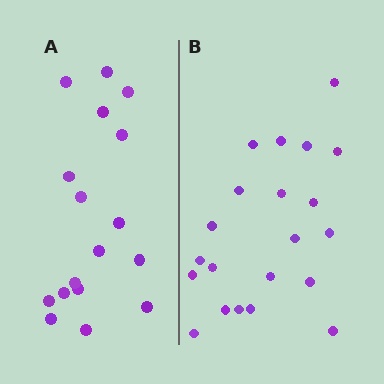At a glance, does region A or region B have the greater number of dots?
Region B (the right region) has more dots.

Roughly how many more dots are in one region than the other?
Region B has about 4 more dots than region A.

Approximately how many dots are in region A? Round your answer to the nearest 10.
About 20 dots. (The exact count is 17, which rounds to 20.)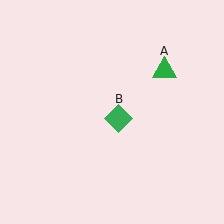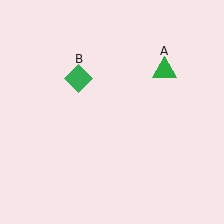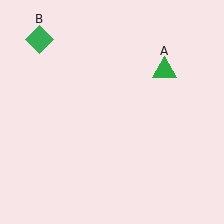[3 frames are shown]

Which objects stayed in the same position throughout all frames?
Green triangle (object A) remained stationary.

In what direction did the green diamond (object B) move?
The green diamond (object B) moved up and to the left.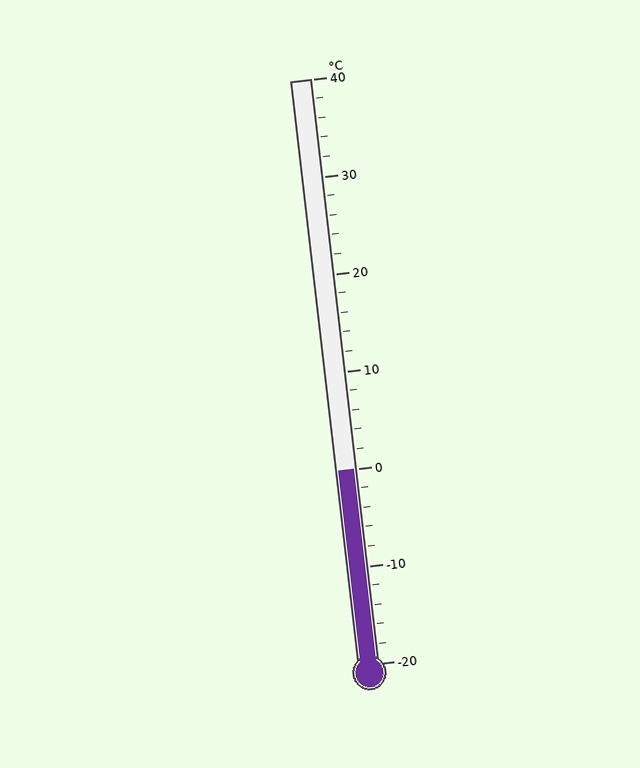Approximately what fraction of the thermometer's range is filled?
The thermometer is filled to approximately 35% of its range.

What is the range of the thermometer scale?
The thermometer scale ranges from -20°C to 40°C.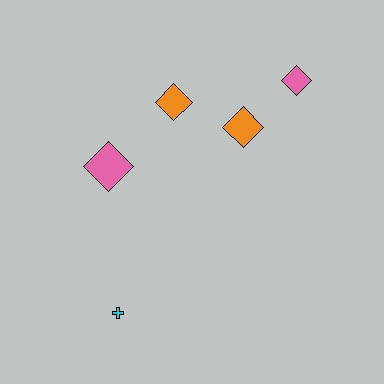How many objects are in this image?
There are 5 objects.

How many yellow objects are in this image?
There are no yellow objects.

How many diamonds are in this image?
There are 4 diamonds.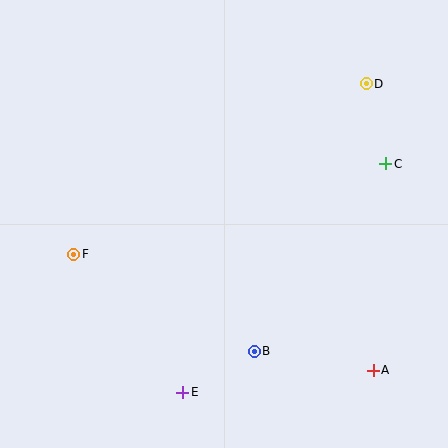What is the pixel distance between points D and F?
The distance between D and F is 339 pixels.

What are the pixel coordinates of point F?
Point F is at (74, 254).